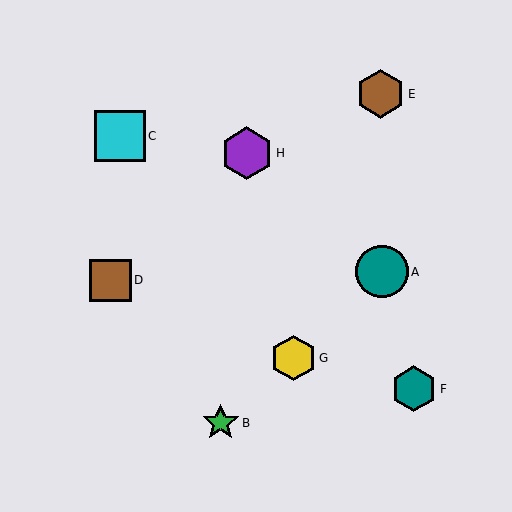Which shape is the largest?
The purple hexagon (labeled H) is the largest.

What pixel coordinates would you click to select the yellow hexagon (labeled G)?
Click at (294, 358) to select the yellow hexagon G.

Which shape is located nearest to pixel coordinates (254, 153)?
The purple hexagon (labeled H) at (247, 153) is nearest to that location.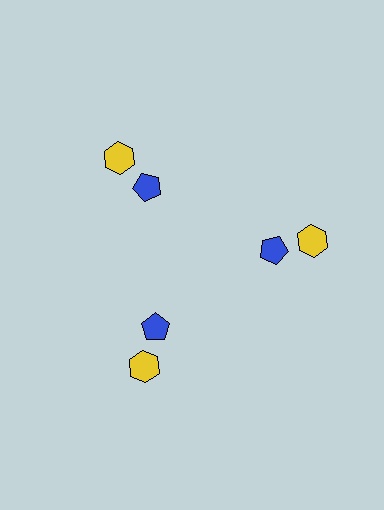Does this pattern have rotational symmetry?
Yes, this pattern has 3-fold rotational symmetry. It looks the same after rotating 120 degrees around the center.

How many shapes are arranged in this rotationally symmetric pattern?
There are 6 shapes, arranged in 3 groups of 2.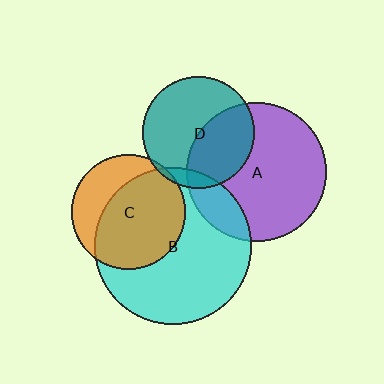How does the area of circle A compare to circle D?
Approximately 1.6 times.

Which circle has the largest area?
Circle B (cyan).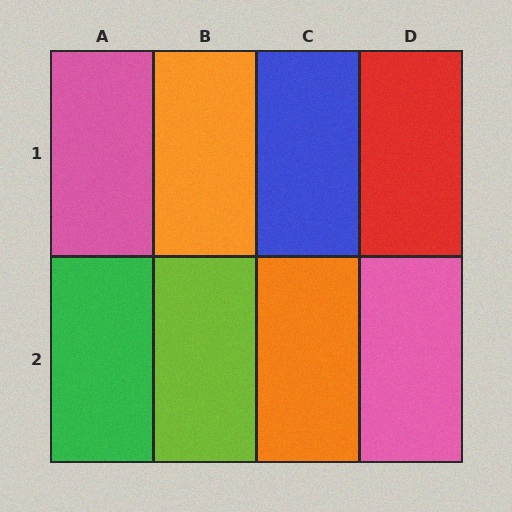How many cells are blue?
1 cell is blue.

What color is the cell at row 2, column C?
Orange.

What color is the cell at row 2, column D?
Pink.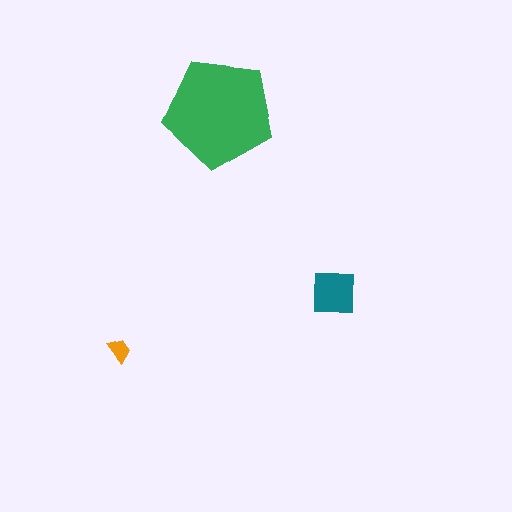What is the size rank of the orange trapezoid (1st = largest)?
3rd.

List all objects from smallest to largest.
The orange trapezoid, the teal square, the green pentagon.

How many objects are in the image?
There are 3 objects in the image.